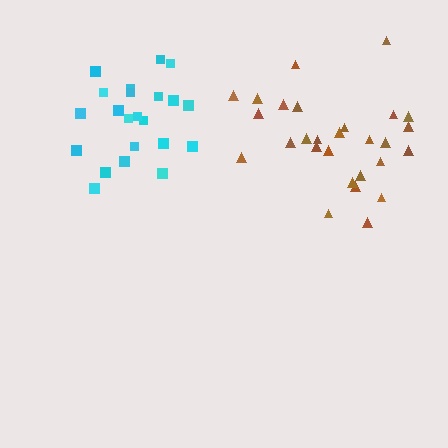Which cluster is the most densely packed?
Cyan.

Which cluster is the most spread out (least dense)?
Brown.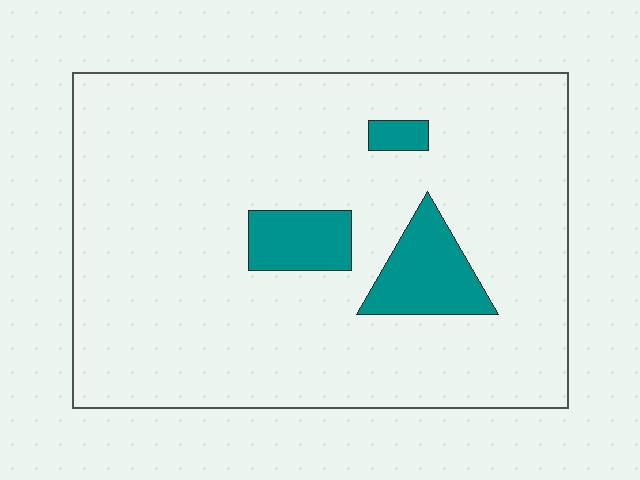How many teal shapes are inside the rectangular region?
3.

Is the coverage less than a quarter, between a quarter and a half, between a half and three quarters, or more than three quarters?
Less than a quarter.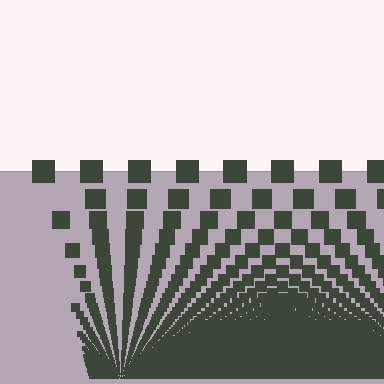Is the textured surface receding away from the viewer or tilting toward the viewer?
The surface appears to tilt toward the viewer. Texture elements get larger and sparser toward the top.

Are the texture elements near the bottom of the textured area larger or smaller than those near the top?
Smaller. The gradient is inverted — elements near the bottom are smaller and denser.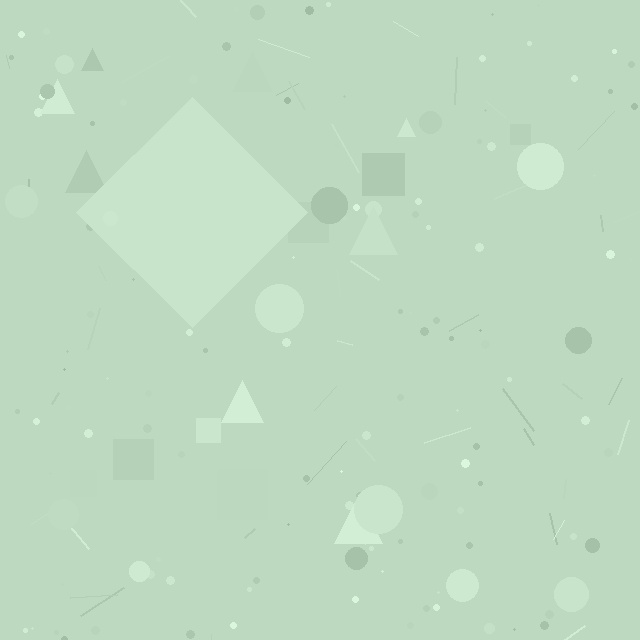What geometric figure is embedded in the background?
A diamond is embedded in the background.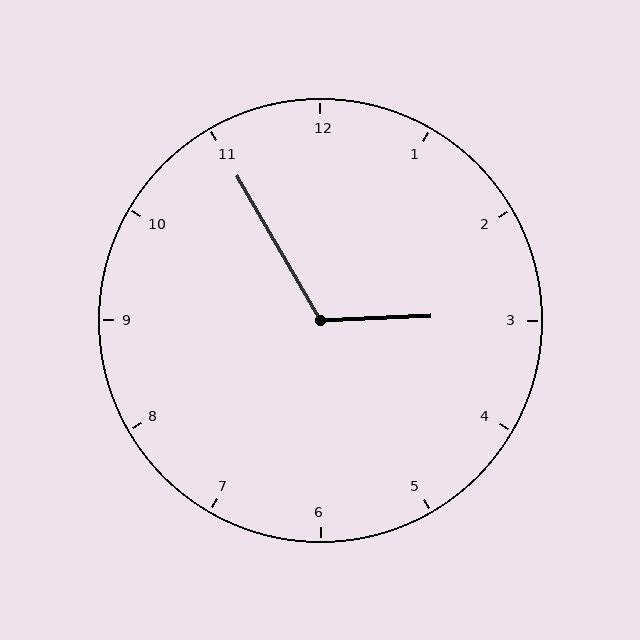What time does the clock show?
2:55.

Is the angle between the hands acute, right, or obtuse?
It is obtuse.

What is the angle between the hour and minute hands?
Approximately 118 degrees.